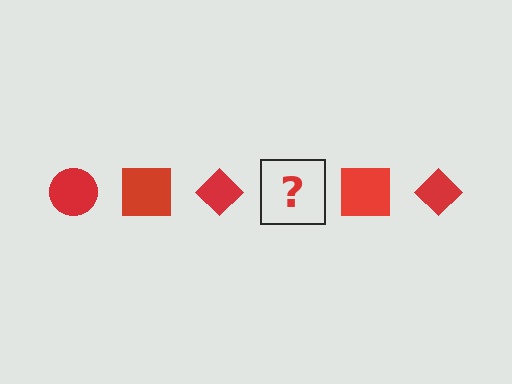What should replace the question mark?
The question mark should be replaced with a red circle.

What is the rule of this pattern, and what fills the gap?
The rule is that the pattern cycles through circle, square, diamond shapes in red. The gap should be filled with a red circle.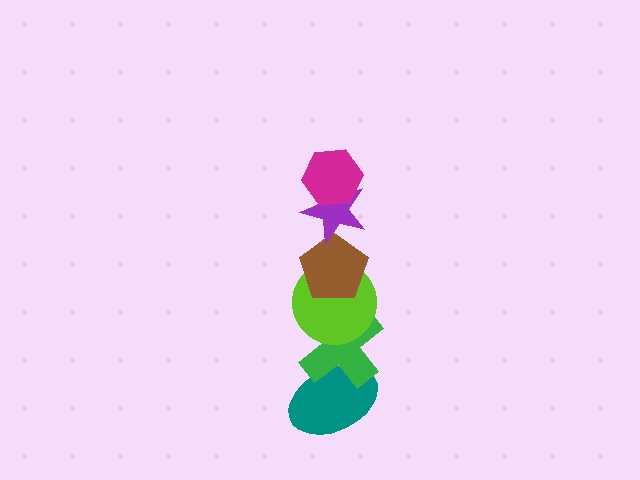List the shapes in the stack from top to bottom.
From top to bottom: the magenta hexagon, the purple star, the brown pentagon, the lime circle, the green cross, the teal ellipse.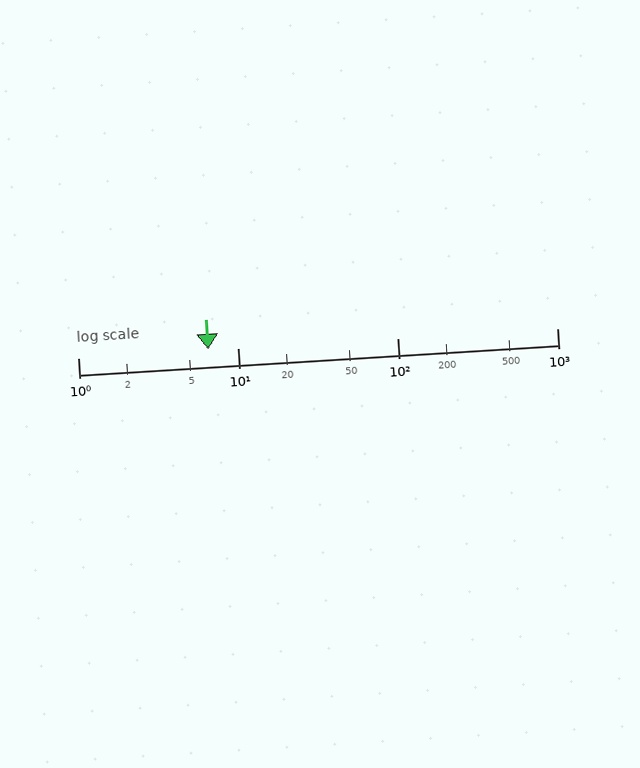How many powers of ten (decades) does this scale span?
The scale spans 3 decades, from 1 to 1000.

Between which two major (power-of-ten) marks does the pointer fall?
The pointer is between 1 and 10.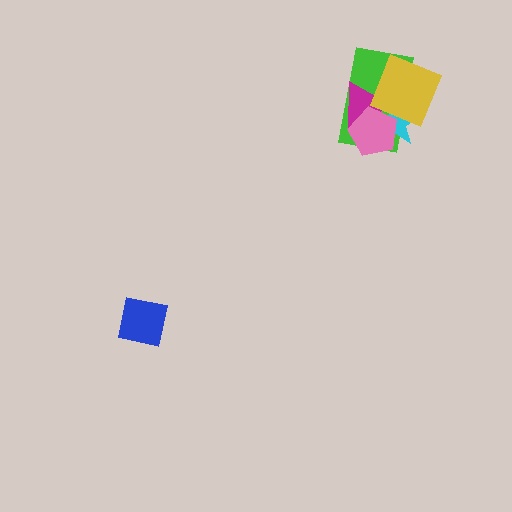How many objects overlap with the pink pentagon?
4 objects overlap with the pink pentagon.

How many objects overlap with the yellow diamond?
4 objects overlap with the yellow diamond.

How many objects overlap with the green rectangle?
4 objects overlap with the green rectangle.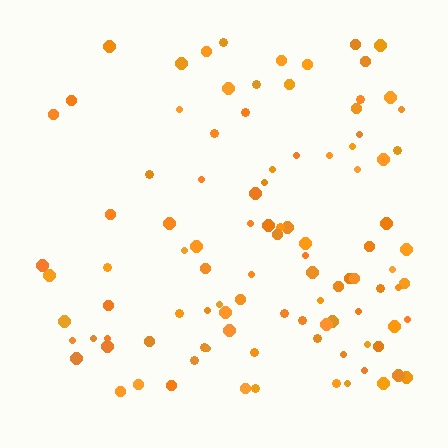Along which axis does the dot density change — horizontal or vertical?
Horizontal.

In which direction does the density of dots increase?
From left to right, with the right side densest.